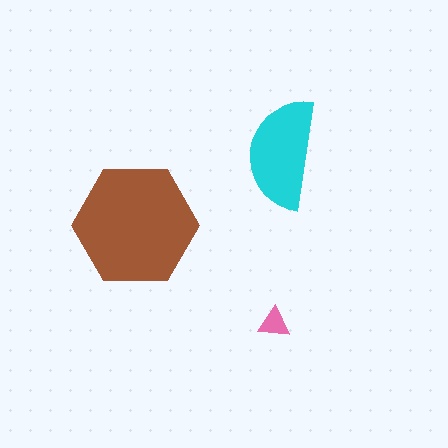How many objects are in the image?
There are 3 objects in the image.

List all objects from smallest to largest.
The pink triangle, the cyan semicircle, the brown hexagon.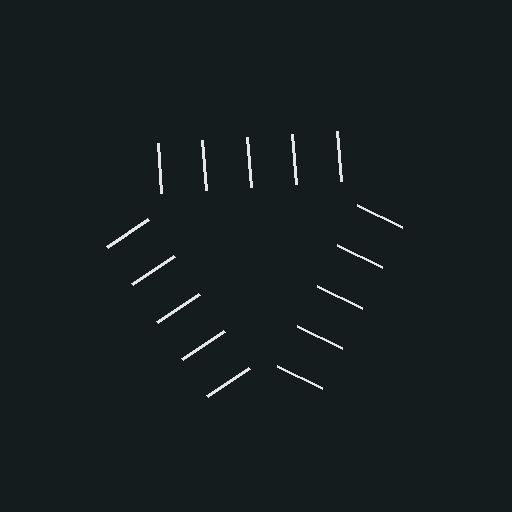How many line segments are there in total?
15 — 5 along each of the 3 edges.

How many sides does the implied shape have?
3 sides — the line-ends trace a triangle.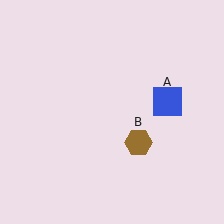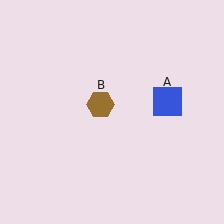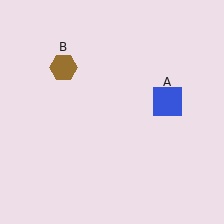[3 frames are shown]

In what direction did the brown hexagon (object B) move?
The brown hexagon (object B) moved up and to the left.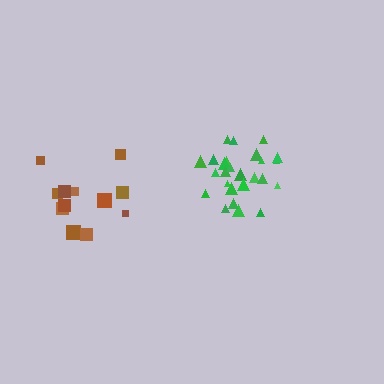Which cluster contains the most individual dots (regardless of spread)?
Green (27).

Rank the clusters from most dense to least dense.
green, brown.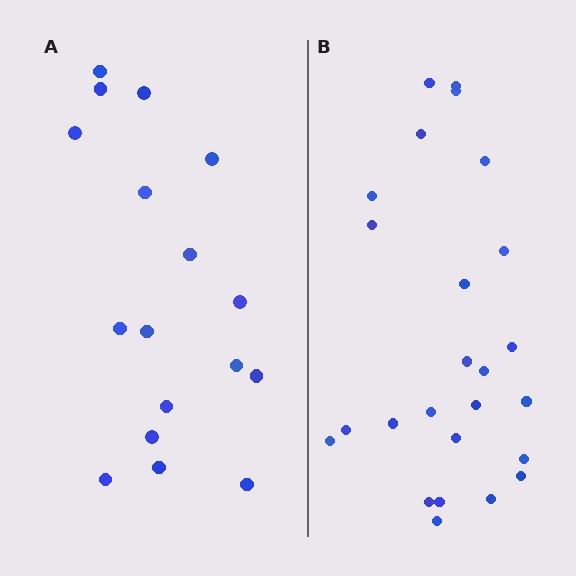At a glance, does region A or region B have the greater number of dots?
Region B (the right region) has more dots.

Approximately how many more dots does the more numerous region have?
Region B has roughly 8 or so more dots than region A.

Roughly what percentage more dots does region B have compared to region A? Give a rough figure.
About 45% more.